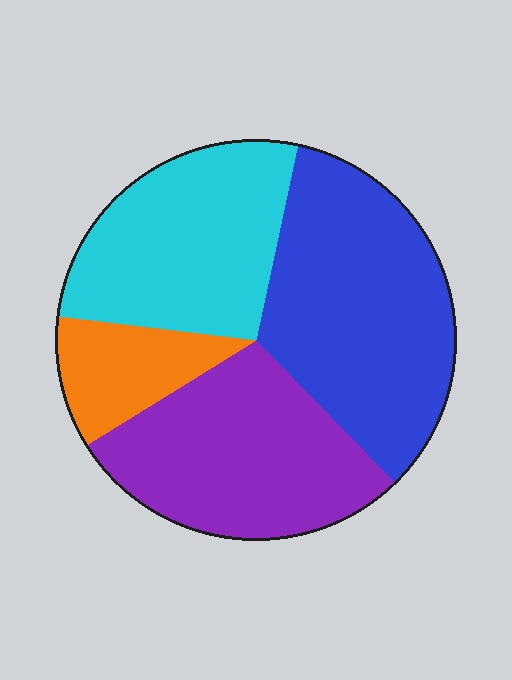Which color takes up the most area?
Blue, at roughly 35%.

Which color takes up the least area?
Orange, at roughly 10%.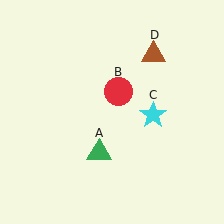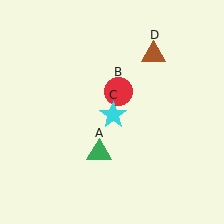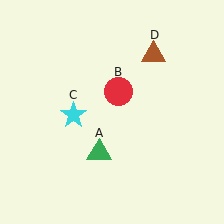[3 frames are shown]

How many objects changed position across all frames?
1 object changed position: cyan star (object C).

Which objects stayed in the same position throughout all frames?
Green triangle (object A) and red circle (object B) and brown triangle (object D) remained stationary.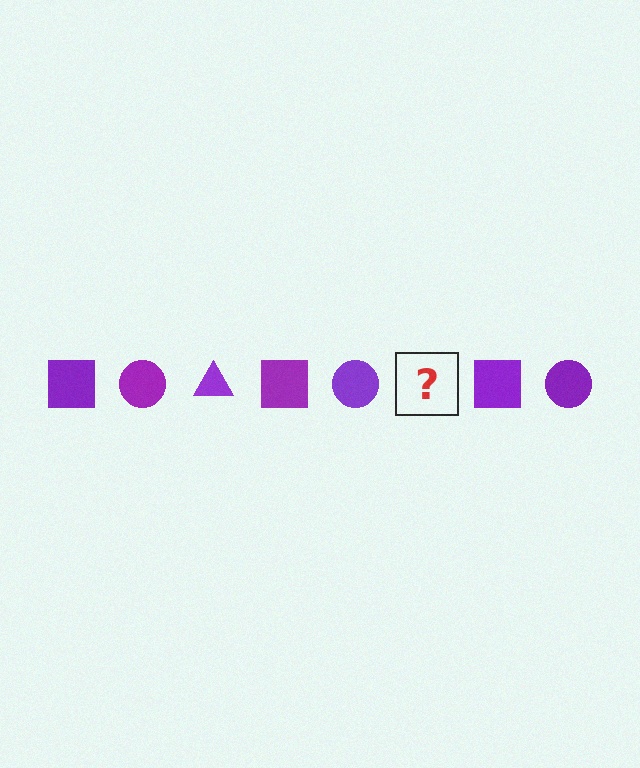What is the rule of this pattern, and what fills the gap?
The rule is that the pattern cycles through square, circle, triangle shapes in purple. The gap should be filled with a purple triangle.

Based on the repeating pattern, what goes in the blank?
The blank should be a purple triangle.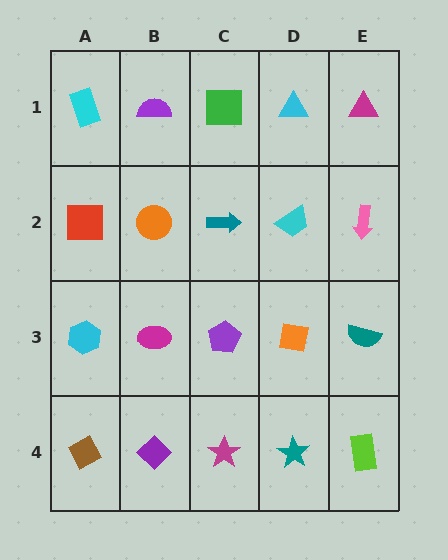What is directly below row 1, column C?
A teal arrow.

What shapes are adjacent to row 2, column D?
A cyan triangle (row 1, column D), an orange square (row 3, column D), a teal arrow (row 2, column C), a pink arrow (row 2, column E).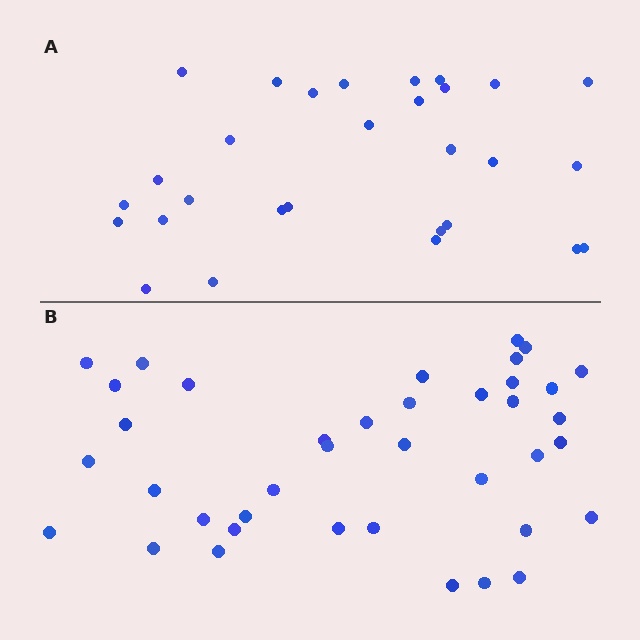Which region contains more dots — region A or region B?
Region B (the bottom region) has more dots.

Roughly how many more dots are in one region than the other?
Region B has roughly 10 or so more dots than region A.